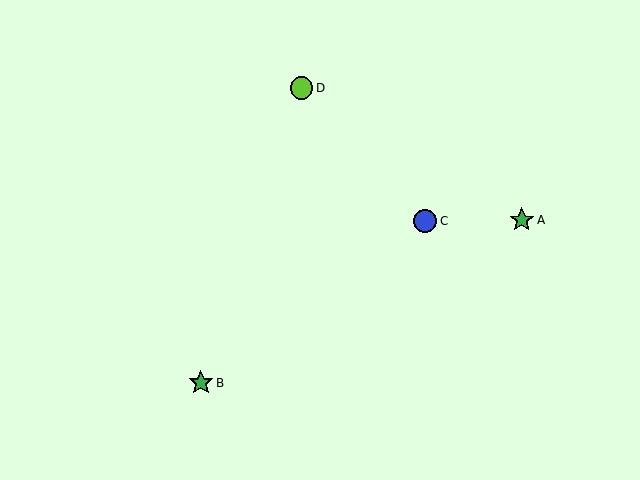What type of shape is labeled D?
Shape D is a lime circle.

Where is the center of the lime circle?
The center of the lime circle is at (302, 88).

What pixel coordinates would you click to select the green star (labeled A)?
Click at (522, 220) to select the green star A.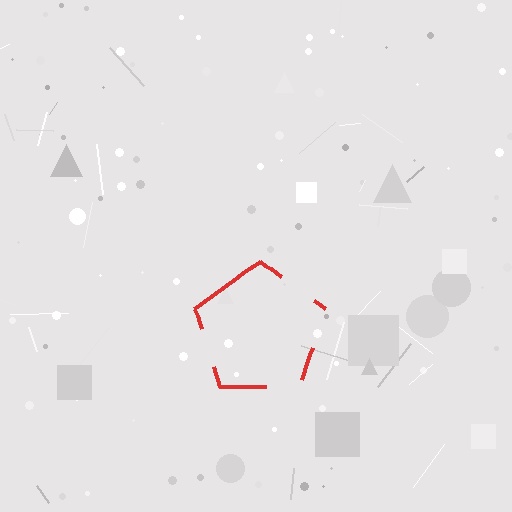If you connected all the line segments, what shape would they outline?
They would outline a pentagon.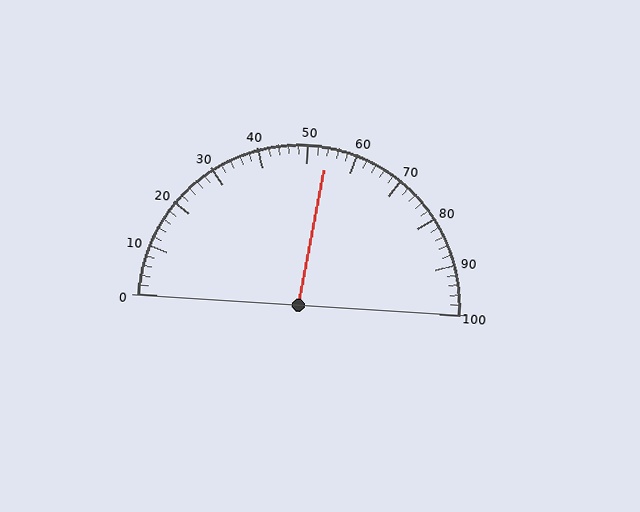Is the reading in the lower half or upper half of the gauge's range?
The reading is in the upper half of the range (0 to 100).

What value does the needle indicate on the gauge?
The needle indicates approximately 54.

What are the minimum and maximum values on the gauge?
The gauge ranges from 0 to 100.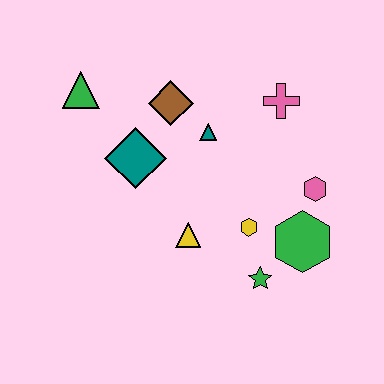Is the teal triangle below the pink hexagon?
No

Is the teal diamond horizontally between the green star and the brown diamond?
No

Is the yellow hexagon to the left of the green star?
Yes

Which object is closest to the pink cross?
The teal triangle is closest to the pink cross.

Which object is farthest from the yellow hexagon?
The green triangle is farthest from the yellow hexagon.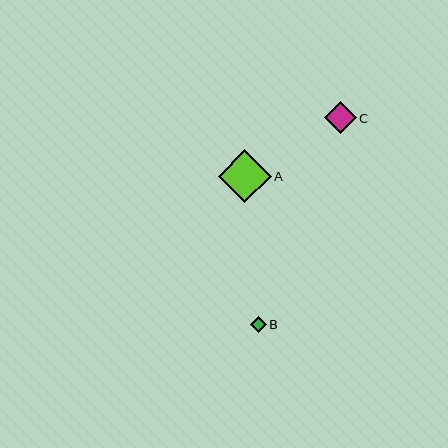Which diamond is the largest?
Diamond A is the largest with a size of approximately 53 pixels.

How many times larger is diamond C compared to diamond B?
Diamond C is approximately 2.0 times the size of diamond B.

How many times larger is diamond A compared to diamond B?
Diamond A is approximately 3.3 times the size of diamond B.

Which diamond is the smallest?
Diamond B is the smallest with a size of approximately 16 pixels.